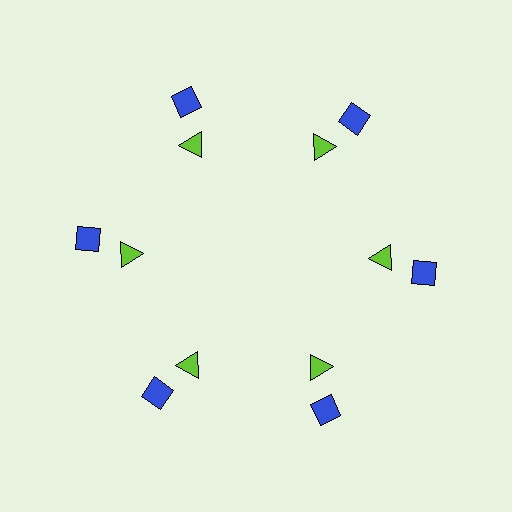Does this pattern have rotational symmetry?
Yes, this pattern has 6-fold rotational symmetry. It looks the same after rotating 60 degrees around the center.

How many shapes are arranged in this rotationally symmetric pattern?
There are 12 shapes, arranged in 6 groups of 2.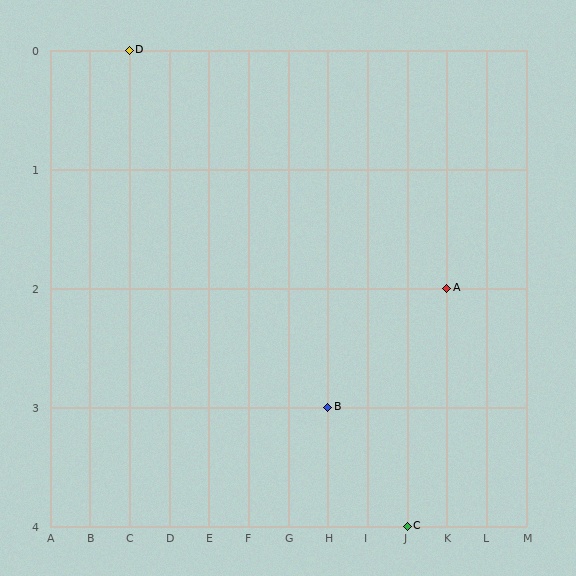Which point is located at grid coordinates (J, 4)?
Point C is at (J, 4).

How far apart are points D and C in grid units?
Points D and C are 7 columns and 4 rows apart (about 8.1 grid units diagonally).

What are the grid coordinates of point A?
Point A is at grid coordinates (K, 2).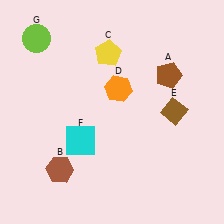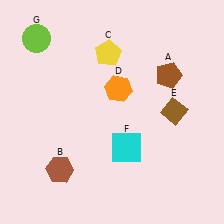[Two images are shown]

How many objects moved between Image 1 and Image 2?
1 object moved between the two images.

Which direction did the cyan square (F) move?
The cyan square (F) moved right.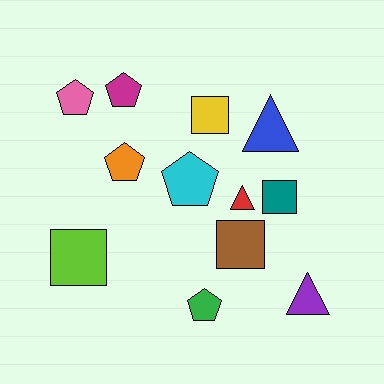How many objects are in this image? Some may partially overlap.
There are 12 objects.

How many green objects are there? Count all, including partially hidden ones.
There is 1 green object.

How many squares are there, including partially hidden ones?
There are 4 squares.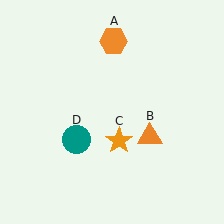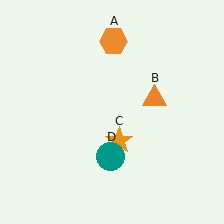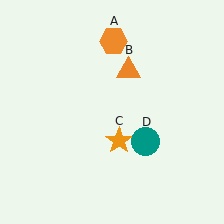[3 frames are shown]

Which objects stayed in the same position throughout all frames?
Orange hexagon (object A) and orange star (object C) remained stationary.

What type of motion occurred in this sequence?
The orange triangle (object B), teal circle (object D) rotated counterclockwise around the center of the scene.